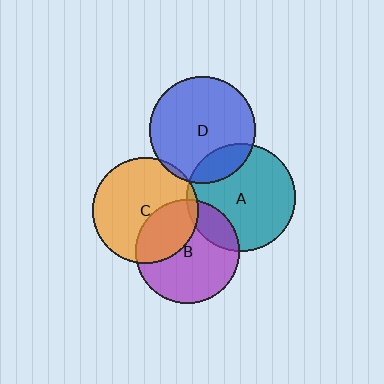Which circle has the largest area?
Circle A (teal).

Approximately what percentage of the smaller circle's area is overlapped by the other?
Approximately 35%.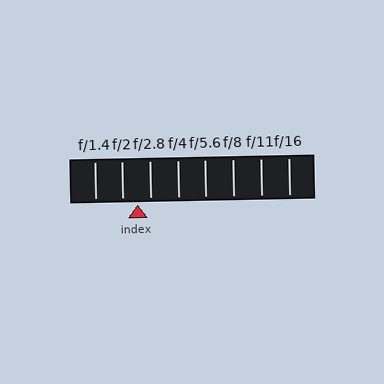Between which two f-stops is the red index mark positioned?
The index mark is between f/2 and f/2.8.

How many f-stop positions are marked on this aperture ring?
There are 8 f-stop positions marked.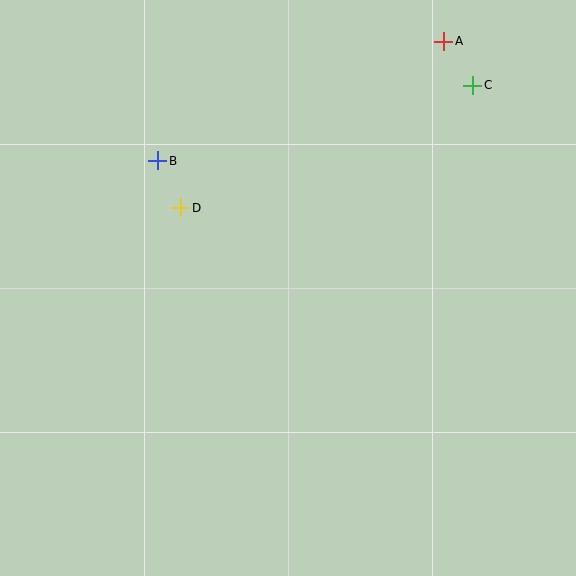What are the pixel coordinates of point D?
Point D is at (181, 208).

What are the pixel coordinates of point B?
Point B is at (158, 161).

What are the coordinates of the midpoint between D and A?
The midpoint between D and A is at (312, 124).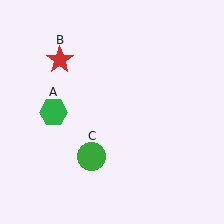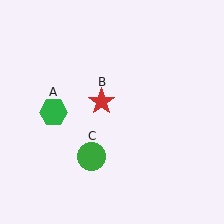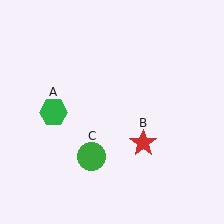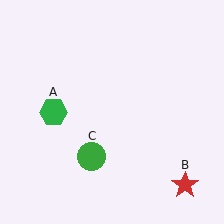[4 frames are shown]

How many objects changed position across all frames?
1 object changed position: red star (object B).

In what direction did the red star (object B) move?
The red star (object B) moved down and to the right.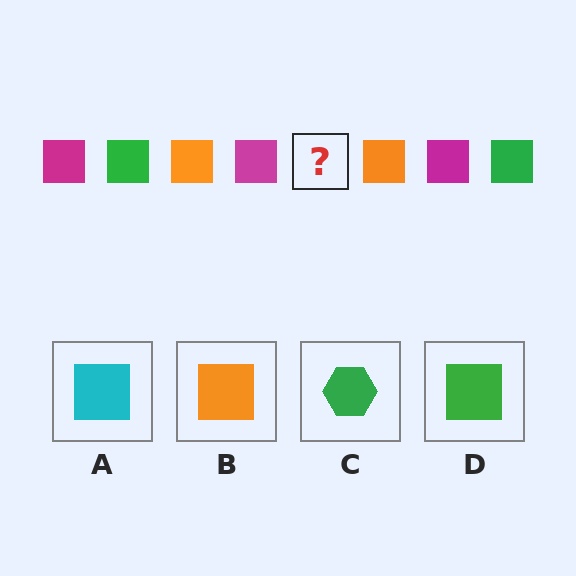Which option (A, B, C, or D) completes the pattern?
D.